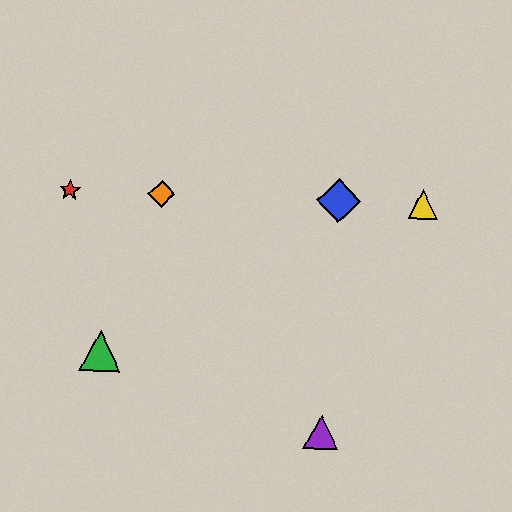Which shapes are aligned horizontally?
The red star, the blue diamond, the yellow triangle, the orange diamond are aligned horizontally.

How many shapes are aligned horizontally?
4 shapes (the red star, the blue diamond, the yellow triangle, the orange diamond) are aligned horizontally.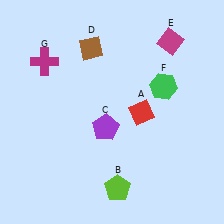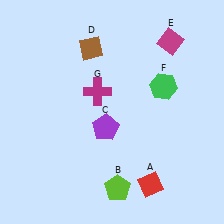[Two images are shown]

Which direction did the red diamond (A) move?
The red diamond (A) moved down.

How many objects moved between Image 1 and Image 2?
2 objects moved between the two images.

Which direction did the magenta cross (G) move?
The magenta cross (G) moved right.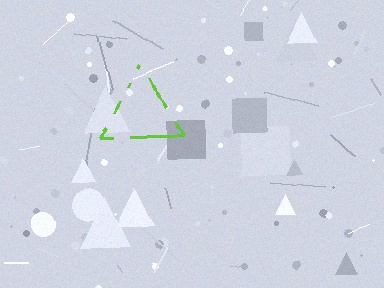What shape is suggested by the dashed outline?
The dashed outline suggests a triangle.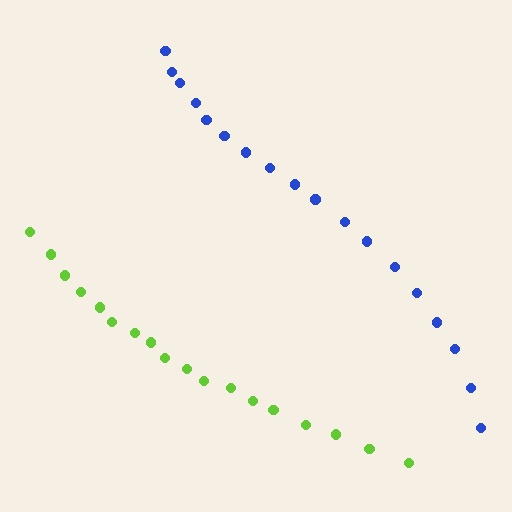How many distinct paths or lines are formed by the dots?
There are 2 distinct paths.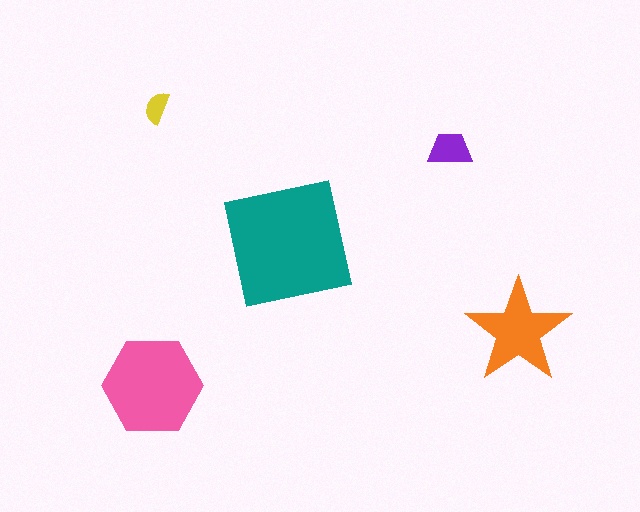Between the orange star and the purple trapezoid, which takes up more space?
The orange star.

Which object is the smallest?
The yellow semicircle.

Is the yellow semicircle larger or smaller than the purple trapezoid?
Smaller.